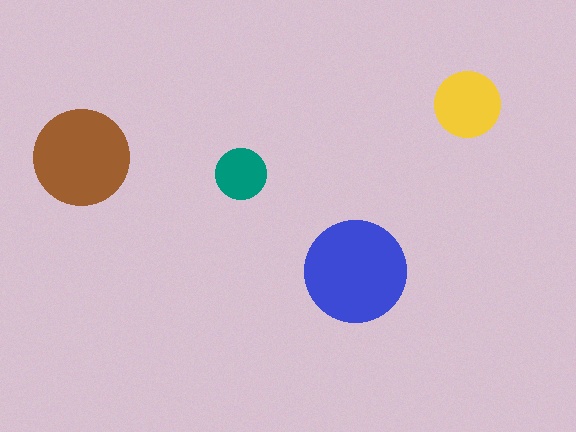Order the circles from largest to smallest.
the blue one, the brown one, the yellow one, the teal one.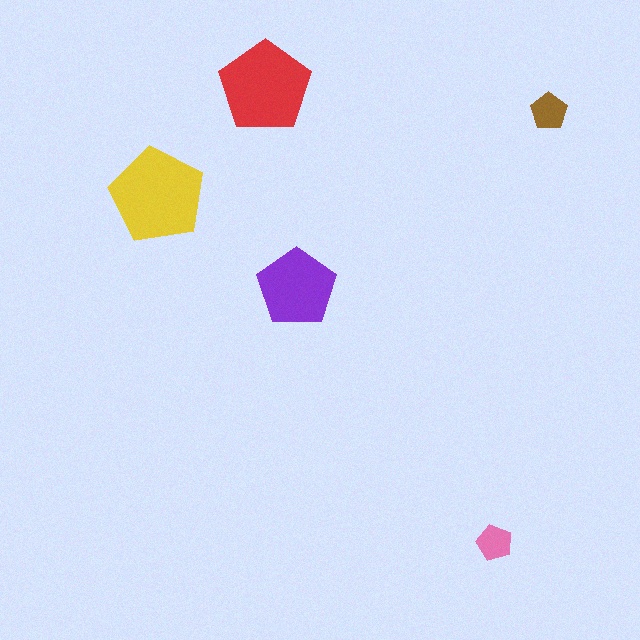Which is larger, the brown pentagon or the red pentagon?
The red one.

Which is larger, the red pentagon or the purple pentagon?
The red one.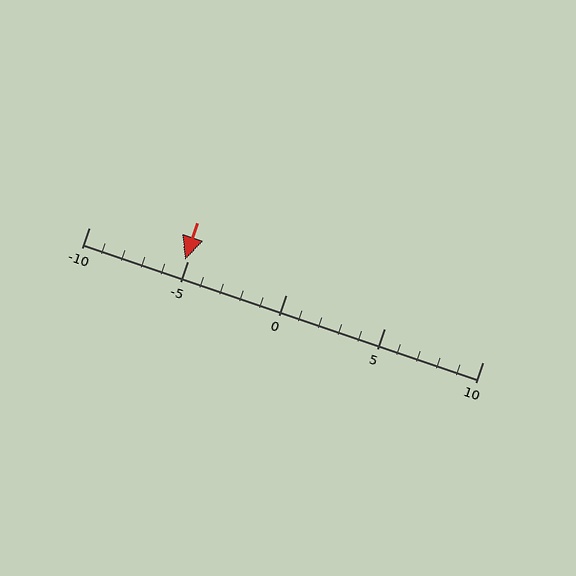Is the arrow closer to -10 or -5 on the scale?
The arrow is closer to -5.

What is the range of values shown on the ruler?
The ruler shows values from -10 to 10.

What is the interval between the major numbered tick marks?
The major tick marks are spaced 5 units apart.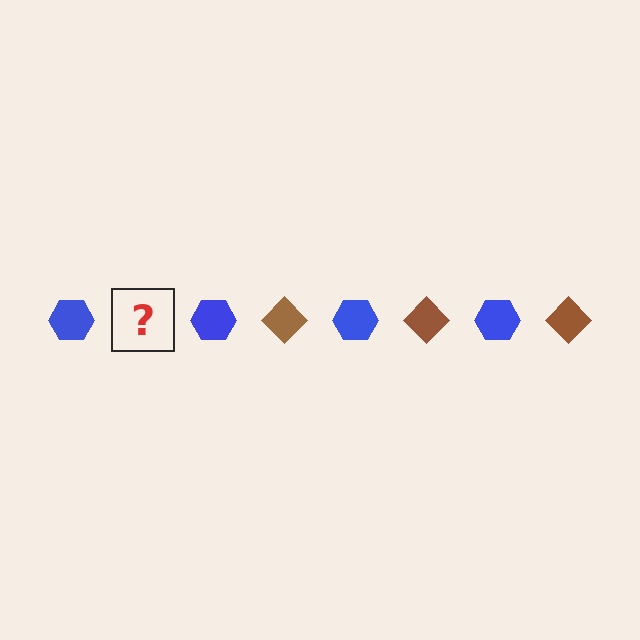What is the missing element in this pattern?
The missing element is a brown diamond.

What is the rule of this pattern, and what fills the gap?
The rule is that the pattern alternates between blue hexagon and brown diamond. The gap should be filled with a brown diamond.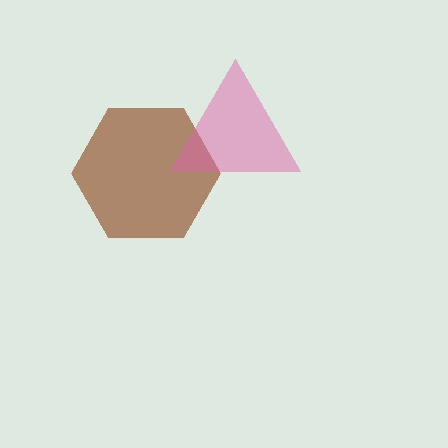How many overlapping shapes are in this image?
There are 2 overlapping shapes in the image.